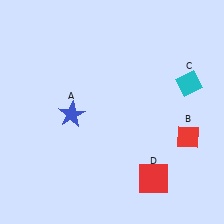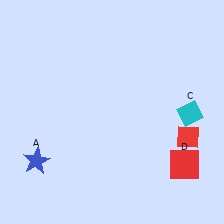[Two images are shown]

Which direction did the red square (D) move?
The red square (D) moved right.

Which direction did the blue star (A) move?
The blue star (A) moved down.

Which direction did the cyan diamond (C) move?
The cyan diamond (C) moved down.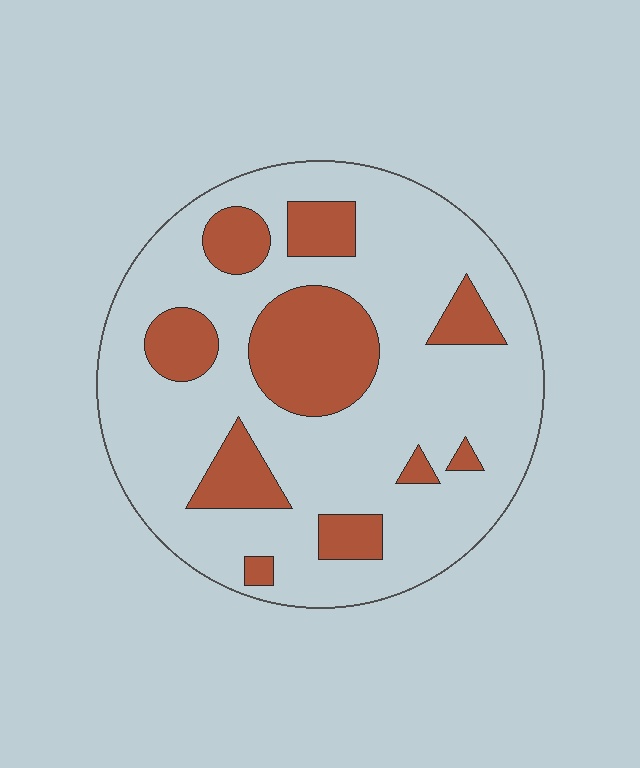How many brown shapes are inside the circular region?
10.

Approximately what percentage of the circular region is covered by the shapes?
Approximately 25%.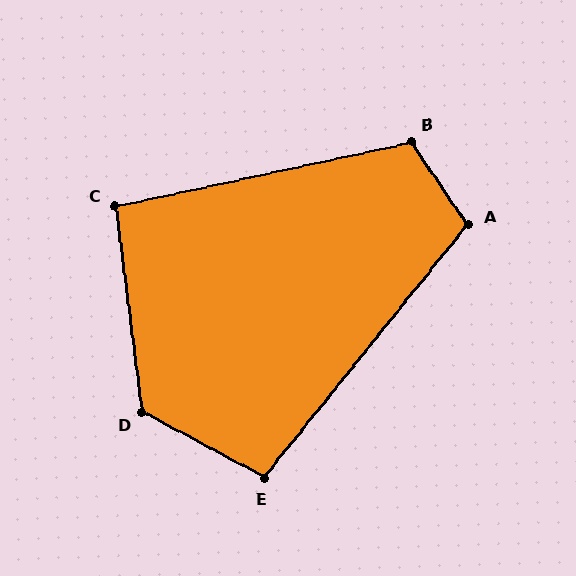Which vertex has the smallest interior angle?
C, at approximately 95 degrees.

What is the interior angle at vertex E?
Approximately 100 degrees (obtuse).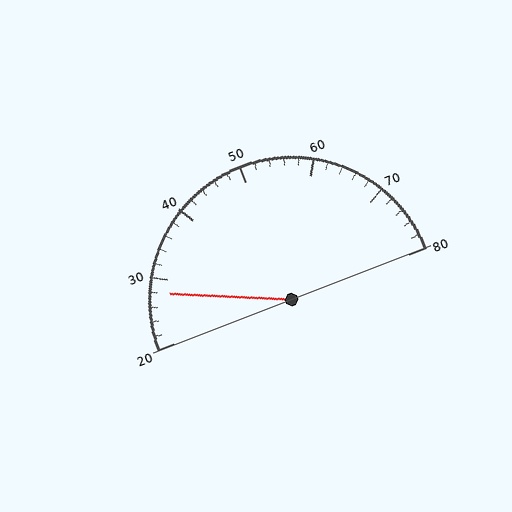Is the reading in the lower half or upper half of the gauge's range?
The reading is in the lower half of the range (20 to 80).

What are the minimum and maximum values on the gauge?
The gauge ranges from 20 to 80.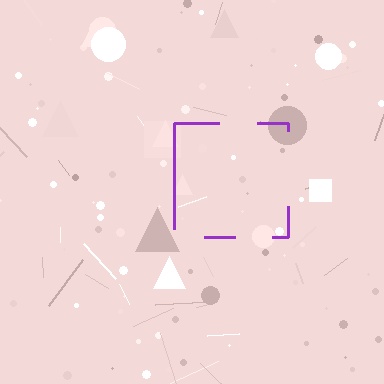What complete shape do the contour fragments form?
The contour fragments form a square.